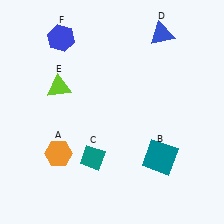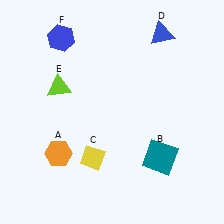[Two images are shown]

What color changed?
The diamond (C) changed from teal in Image 1 to yellow in Image 2.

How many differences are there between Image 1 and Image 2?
There is 1 difference between the two images.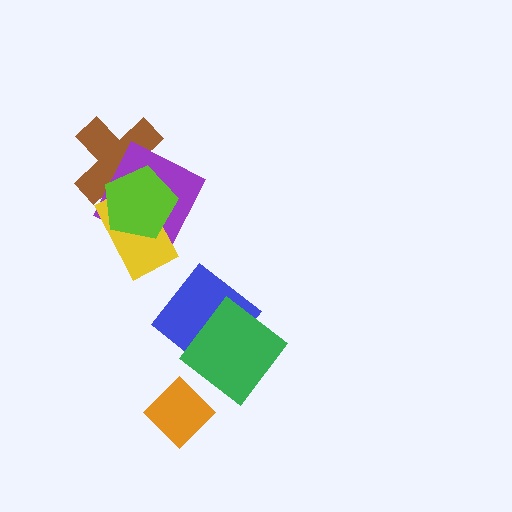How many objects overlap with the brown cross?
3 objects overlap with the brown cross.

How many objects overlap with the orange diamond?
0 objects overlap with the orange diamond.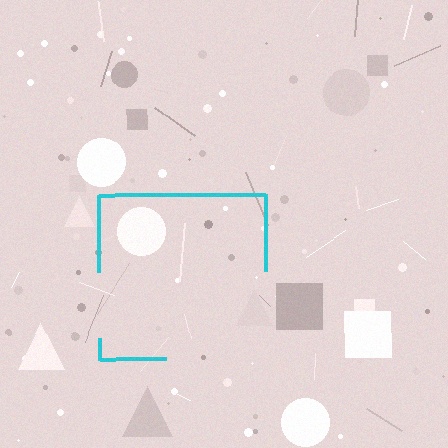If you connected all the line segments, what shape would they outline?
They would outline a square.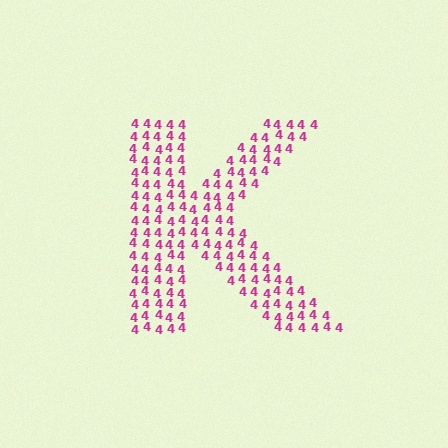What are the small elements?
The small elements are digit 4's.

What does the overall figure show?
The overall figure shows the letter K.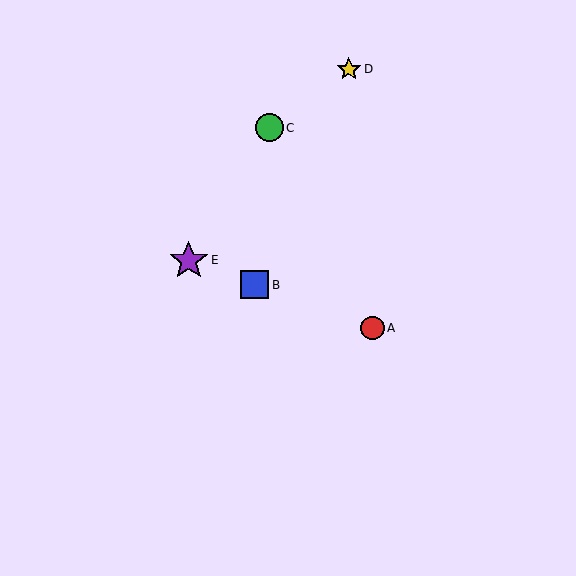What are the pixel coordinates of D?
Object D is at (349, 69).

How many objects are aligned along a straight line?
3 objects (A, B, E) are aligned along a straight line.